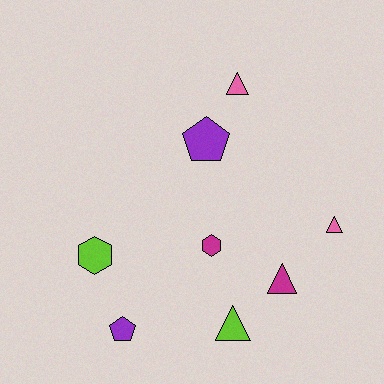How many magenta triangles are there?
There is 1 magenta triangle.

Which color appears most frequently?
Lime, with 2 objects.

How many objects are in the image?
There are 8 objects.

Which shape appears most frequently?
Triangle, with 4 objects.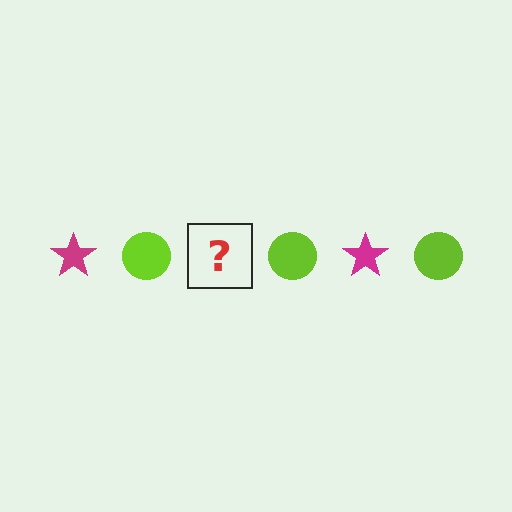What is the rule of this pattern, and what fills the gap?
The rule is that the pattern alternates between magenta star and lime circle. The gap should be filled with a magenta star.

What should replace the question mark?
The question mark should be replaced with a magenta star.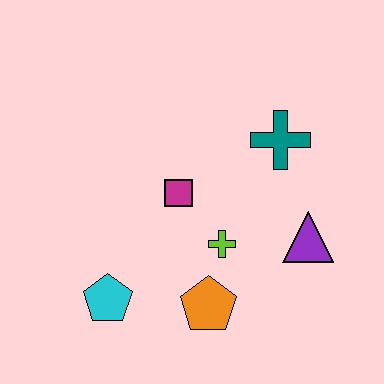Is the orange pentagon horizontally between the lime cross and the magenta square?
Yes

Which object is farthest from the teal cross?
The cyan pentagon is farthest from the teal cross.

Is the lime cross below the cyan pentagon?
No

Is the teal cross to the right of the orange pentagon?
Yes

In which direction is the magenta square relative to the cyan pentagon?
The magenta square is above the cyan pentagon.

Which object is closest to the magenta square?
The lime cross is closest to the magenta square.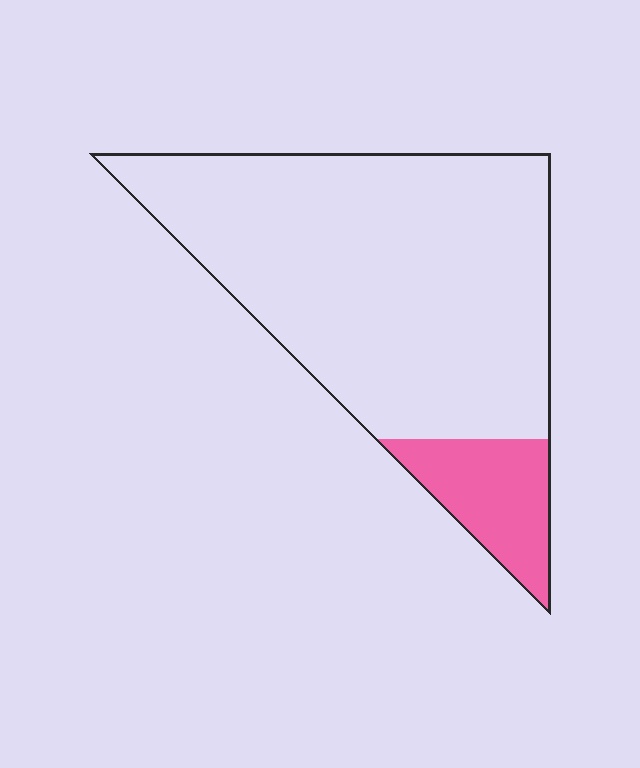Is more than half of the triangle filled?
No.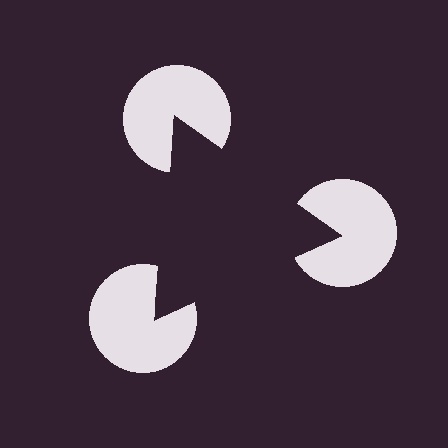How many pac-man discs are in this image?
There are 3 — one at each vertex of the illusory triangle.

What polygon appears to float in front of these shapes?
An illusory triangle — its edges are inferred from the aligned wedge cuts in the pac-man discs, not physically drawn.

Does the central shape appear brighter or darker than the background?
It typically appears slightly darker than the background, even though no actual brightness change is drawn.